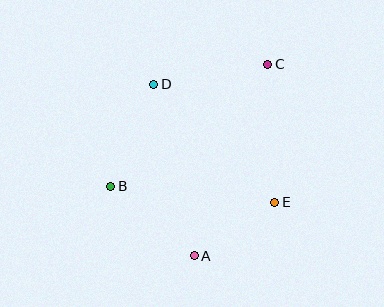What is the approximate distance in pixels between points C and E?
The distance between C and E is approximately 138 pixels.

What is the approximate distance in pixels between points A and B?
The distance between A and B is approximately 108 pixels.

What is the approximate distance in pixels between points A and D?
The distance between A and D is approximately 176 pixels.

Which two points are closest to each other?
Points A and E are closest to each other.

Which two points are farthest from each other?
Points A and C are farthest from each other.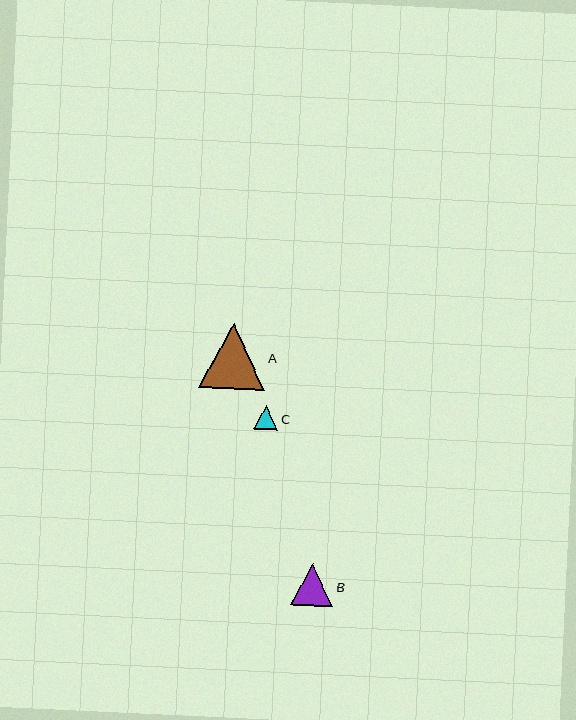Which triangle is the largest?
Triangle A is the largest with a size of approximately 66 pixels.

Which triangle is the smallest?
Triangle C is the smallest with a size of approximately 24 pixels.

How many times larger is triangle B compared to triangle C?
Triangle B is approximately 1.7 times the size of triangle C.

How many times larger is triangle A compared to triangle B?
Triangle A is approximately 1.6 times the size of triangle B.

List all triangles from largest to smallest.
From largest to smallest: A, B, C.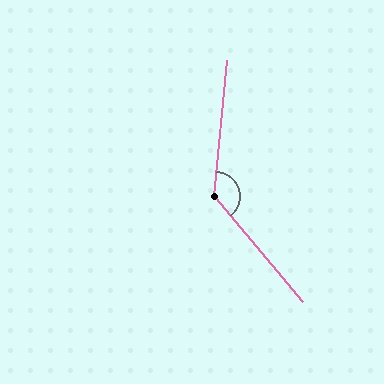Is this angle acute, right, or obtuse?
It is obtuse.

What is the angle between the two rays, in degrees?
Approximately 135 degrees.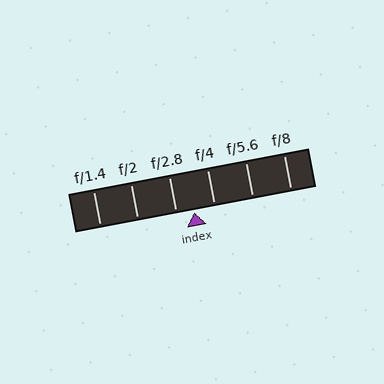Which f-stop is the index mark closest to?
The index mark is closest to f/2.8.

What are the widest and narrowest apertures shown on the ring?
The widest aperture shown is f/1.4 and the narrowest is f/8.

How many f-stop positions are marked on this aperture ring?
There are 6 f-stop positions marked.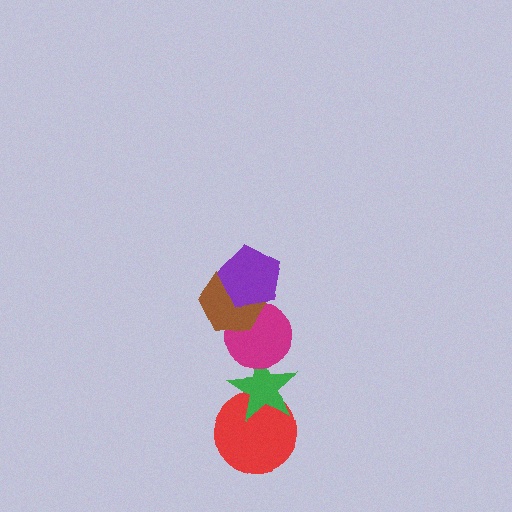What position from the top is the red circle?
The red circle is 5th from the top.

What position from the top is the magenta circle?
The magenta circle is 3rd from the top.